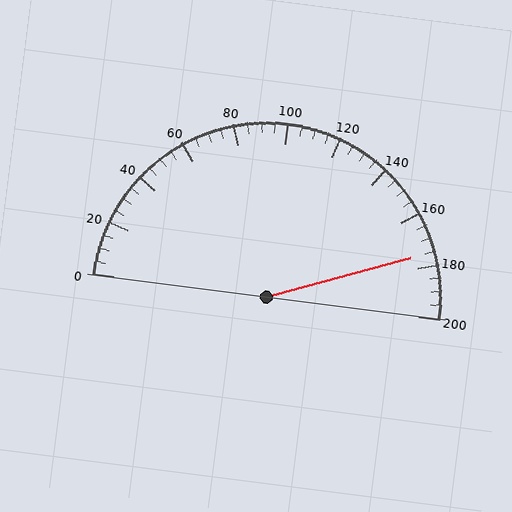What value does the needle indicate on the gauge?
The needle indicates approximately 175.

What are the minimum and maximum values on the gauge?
The gauge ranges from 0 to 200.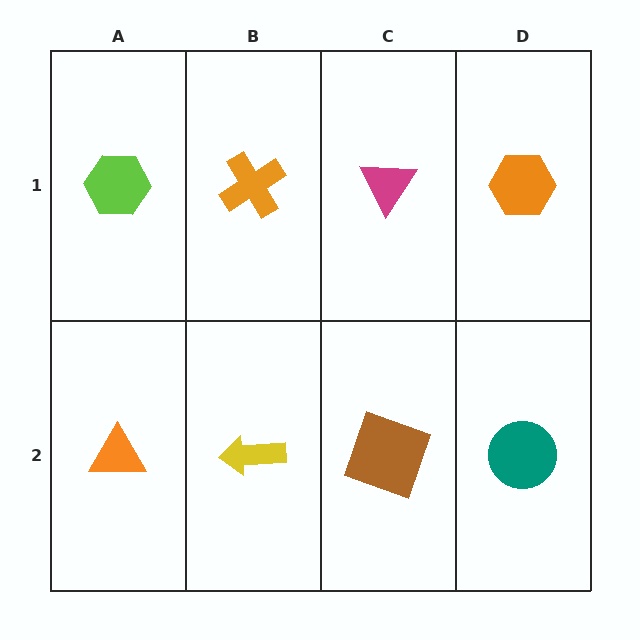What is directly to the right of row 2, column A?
A yellow arrow.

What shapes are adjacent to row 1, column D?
A teal circle (row 2, column D), a magenta triangle (row 1, column C).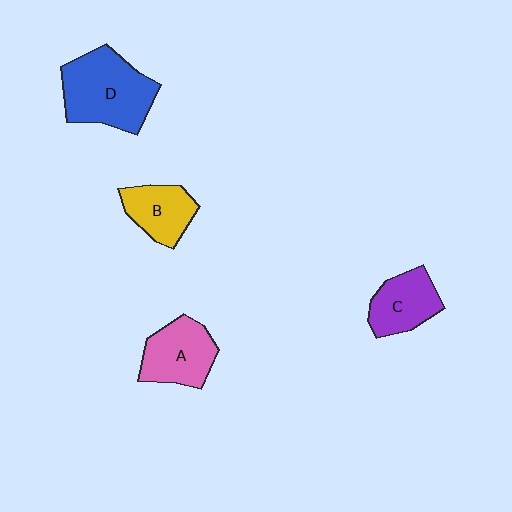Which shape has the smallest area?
Shape B (yellow).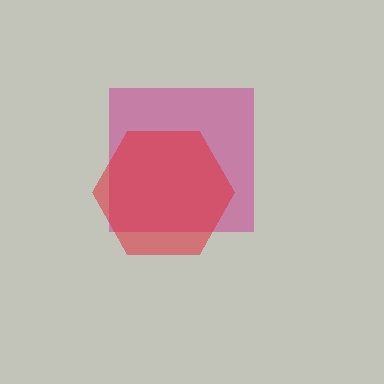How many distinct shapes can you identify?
There are 2 distinct shapes: a magenta square, a red hexagon.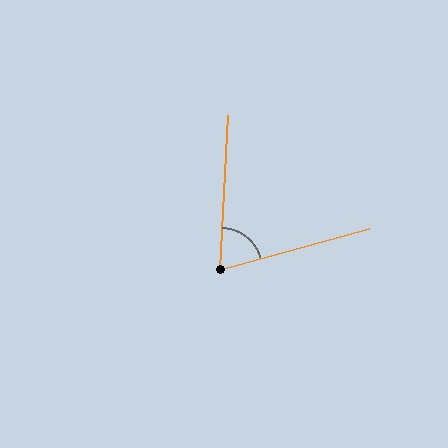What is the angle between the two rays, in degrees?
Approximately 72 degrees.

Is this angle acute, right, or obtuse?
It is acute.